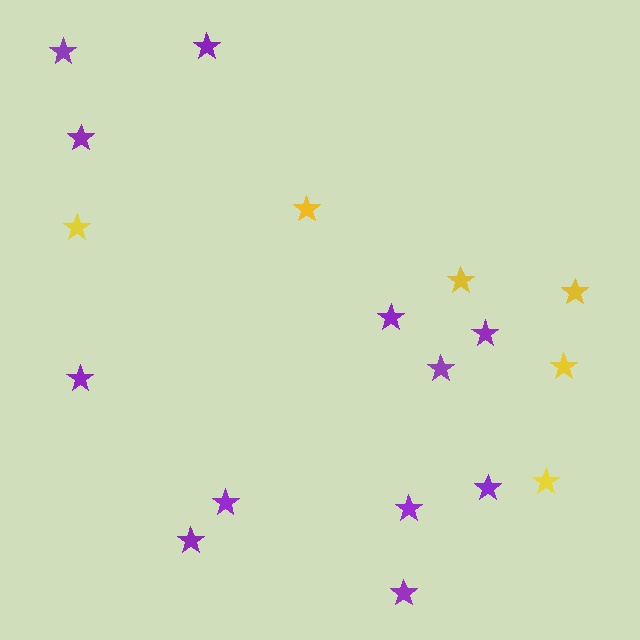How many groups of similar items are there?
There are 2 groups: one group of yellow stars (6) and one group of purple stars (12).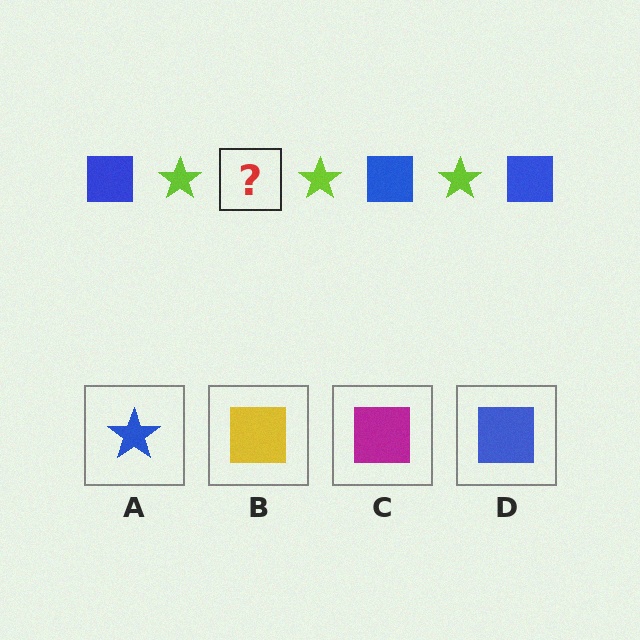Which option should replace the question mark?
Option D.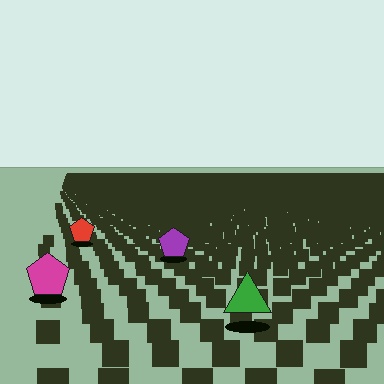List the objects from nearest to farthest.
From nearest to farthest: the green triangle, the magenta pentagon, the purple pentagon, the red pentagon.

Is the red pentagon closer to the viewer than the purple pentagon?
No. The purple pentagon is closer — you can tell from the texture gradient: the ground texture is coarser near it.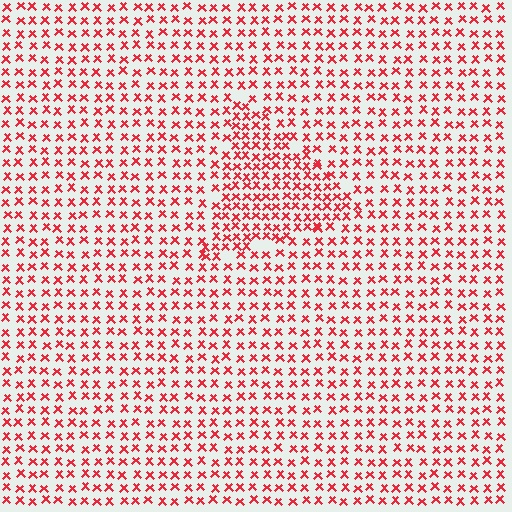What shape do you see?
I see a triangle.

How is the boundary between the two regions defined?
The boundary is defined by a change in element density (approximately 1.7x ratio). All elements are the same color, size, and shape.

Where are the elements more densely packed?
The elements are more densely packed inside the triangle boundary.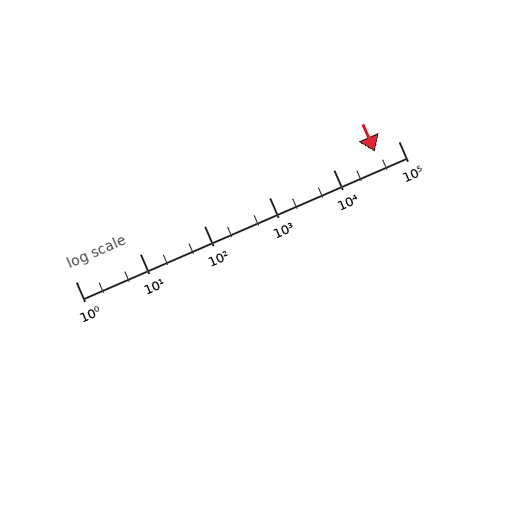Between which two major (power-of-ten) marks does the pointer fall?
The pointer is between 10000 and 100000.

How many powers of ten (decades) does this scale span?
The scale spans 5 decades, from 1 to 100000.